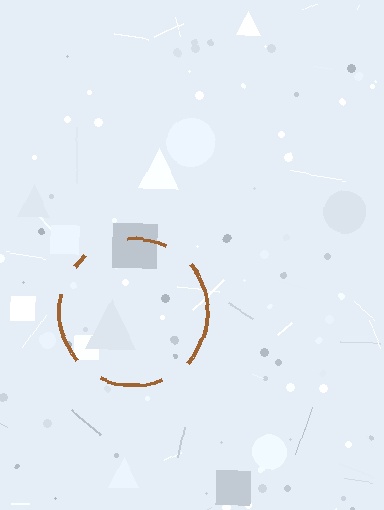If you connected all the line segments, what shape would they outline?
They would outline a circle.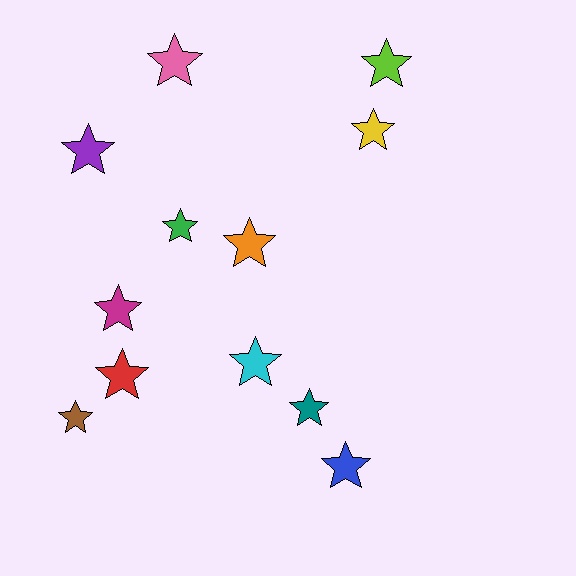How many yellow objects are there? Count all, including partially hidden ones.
There is 1 yellow object.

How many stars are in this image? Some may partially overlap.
There are 12 stars.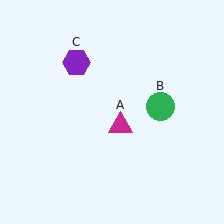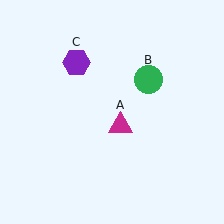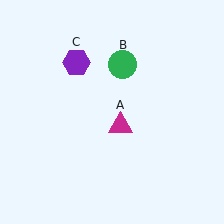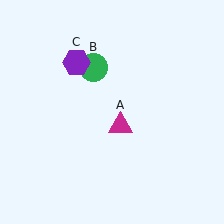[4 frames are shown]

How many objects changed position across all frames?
1 object changed position: green circle (object B).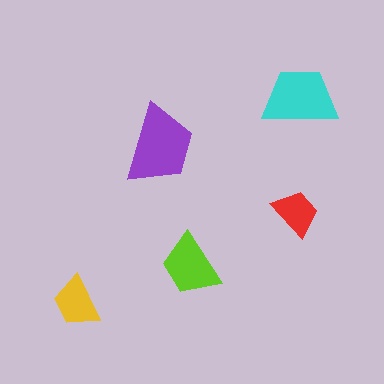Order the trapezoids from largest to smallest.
the purple one, the cyan one, the lime one, the yellow one, the red one.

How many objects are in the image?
There are 5 objects in the image.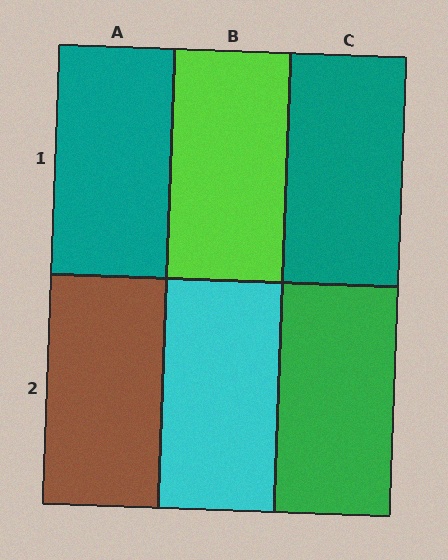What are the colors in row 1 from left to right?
Teal, lime, teal.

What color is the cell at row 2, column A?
Brown.